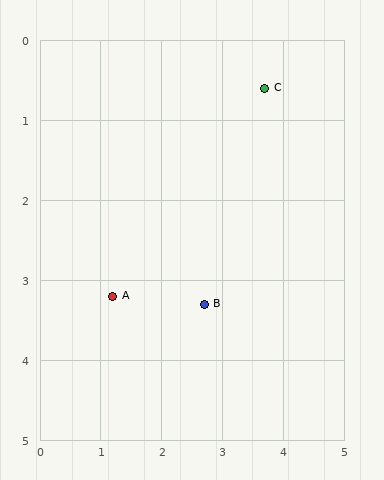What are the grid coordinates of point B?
Point B is at approximately (2.7, 3.3).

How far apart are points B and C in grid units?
Points B and C are about 2.9 grid units apart.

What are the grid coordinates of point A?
Point A is at approximately (1.2, 3.2).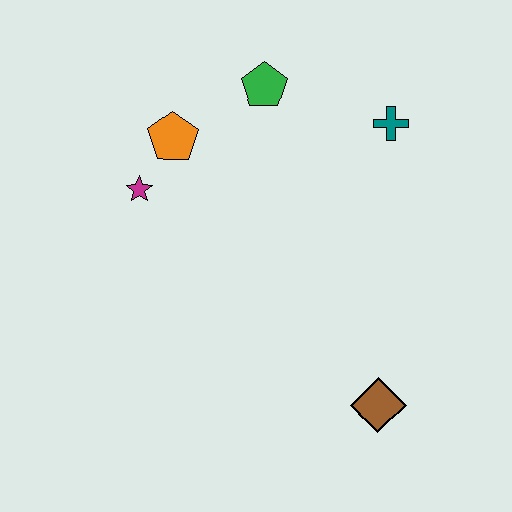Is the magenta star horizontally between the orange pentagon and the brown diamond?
No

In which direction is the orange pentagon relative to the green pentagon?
The orange pentagon is to the left of the green pentagon.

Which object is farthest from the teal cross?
The brown diamond is farthest from the teal cross.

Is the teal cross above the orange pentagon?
Yes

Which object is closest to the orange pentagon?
The magenta star is closest to the orange pentagon.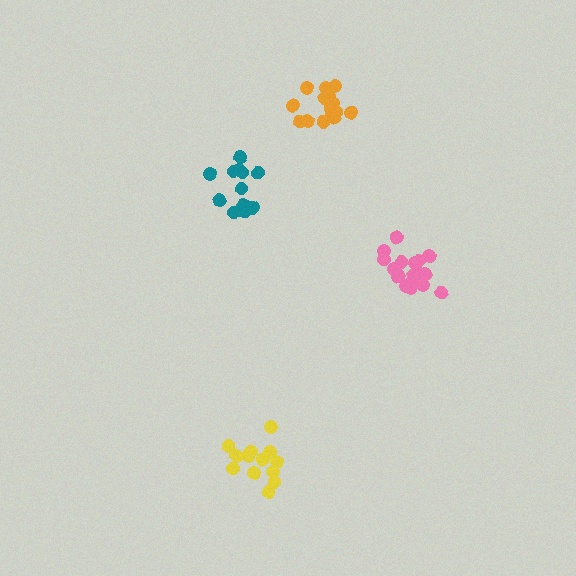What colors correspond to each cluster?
The clusters are colored: teal, yellow, pink, orange.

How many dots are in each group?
Group 1: 14 dots, Group 2: 13 dots, Group 3: 19 dots, Group 4: 15 dots (61 total).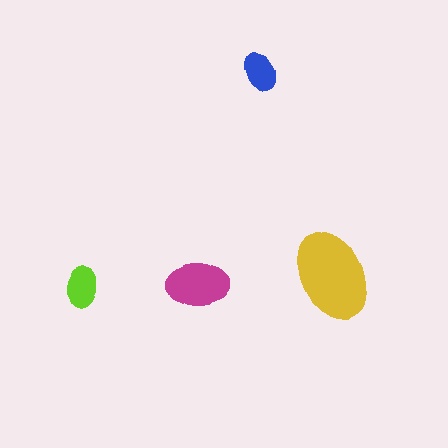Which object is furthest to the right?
The yellow ellipse is rightmost.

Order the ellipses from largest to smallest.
the yellow one, the magenta one, the lime one, the blue one.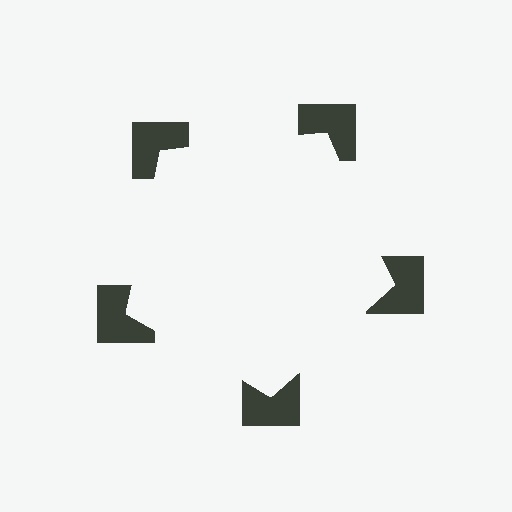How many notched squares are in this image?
There are 5 — one at each vertex of the illusory pentagon.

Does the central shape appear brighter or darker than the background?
It typically appears slightly brighter than the background, even though no actual brightness change is drawn.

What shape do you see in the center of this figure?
An illusory pentagon — its edges are inferred from the aligned wedge cuts in the notched squares, not physically drawn.